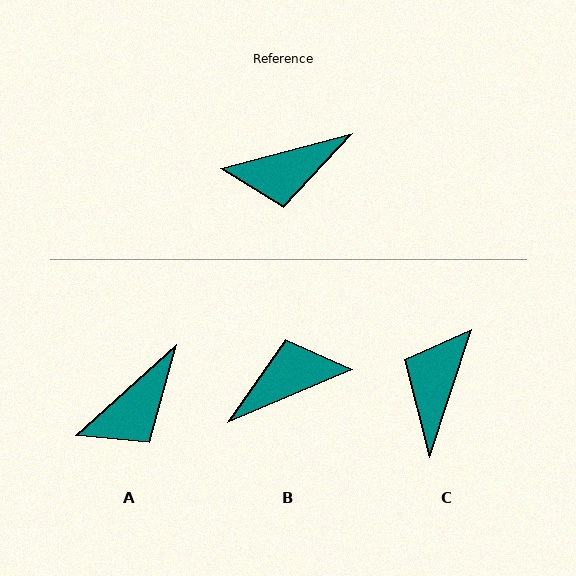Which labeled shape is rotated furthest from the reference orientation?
B, about 172 degrees away.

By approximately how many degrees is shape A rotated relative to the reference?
Approximately 27 degrees counter-clockwise.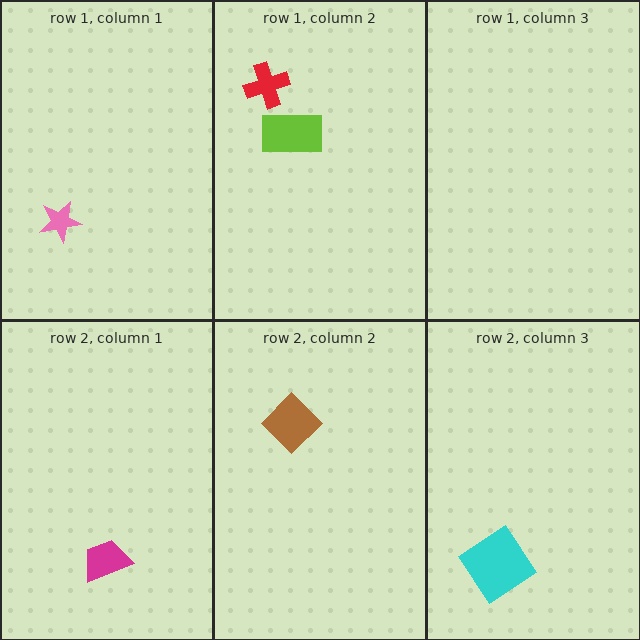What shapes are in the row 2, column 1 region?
The magenta trapezoid.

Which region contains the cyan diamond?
The row 2, column 3 region.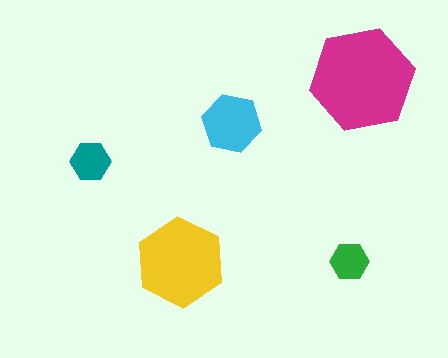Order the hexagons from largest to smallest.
the magenta one, the yellow one, the cyan one, the teal one, the green one.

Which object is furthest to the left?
The teal hexagon is leftmost.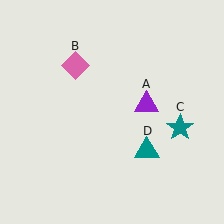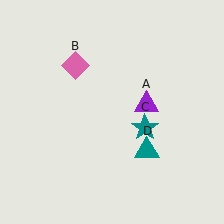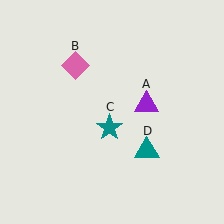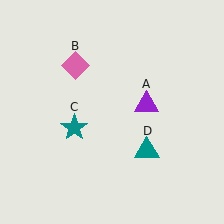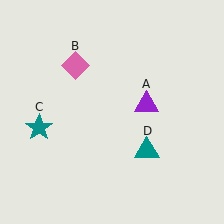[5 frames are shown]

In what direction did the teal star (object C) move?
The teal star (object C) moved left.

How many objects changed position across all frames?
1 object changed position: teal star (object C).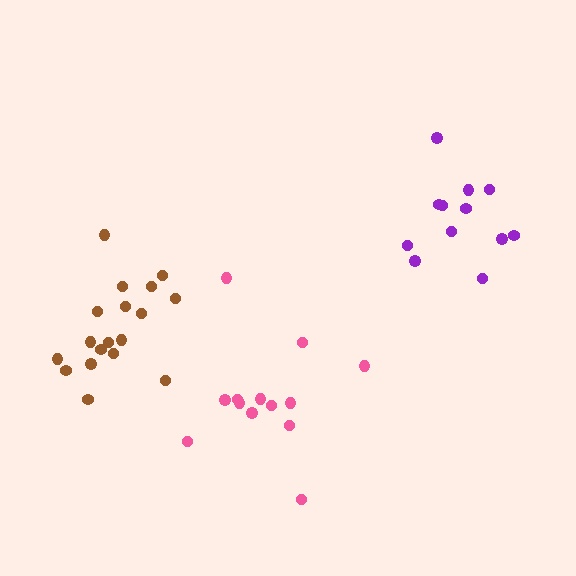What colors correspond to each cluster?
The clusters are colored: pink, brown, purple.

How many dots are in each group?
Group 1: 13 dots, Group 2: 18 dots, Group 3: 12 dots (43 total).